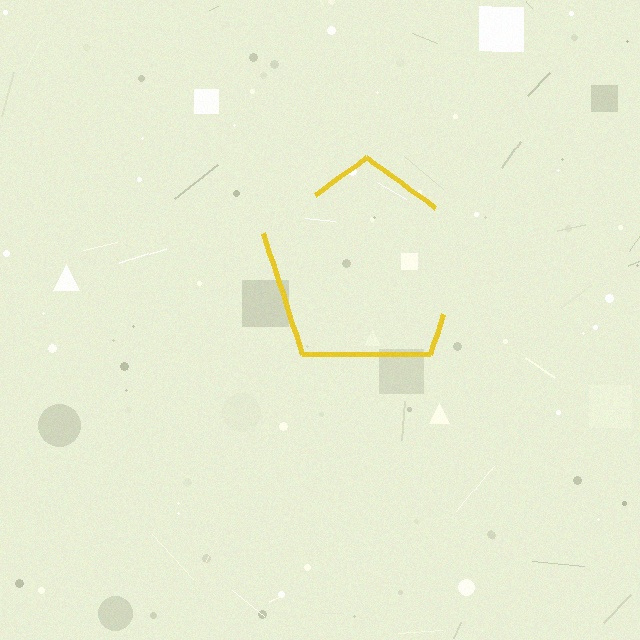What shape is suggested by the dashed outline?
The dashed outline suggests a pentagon.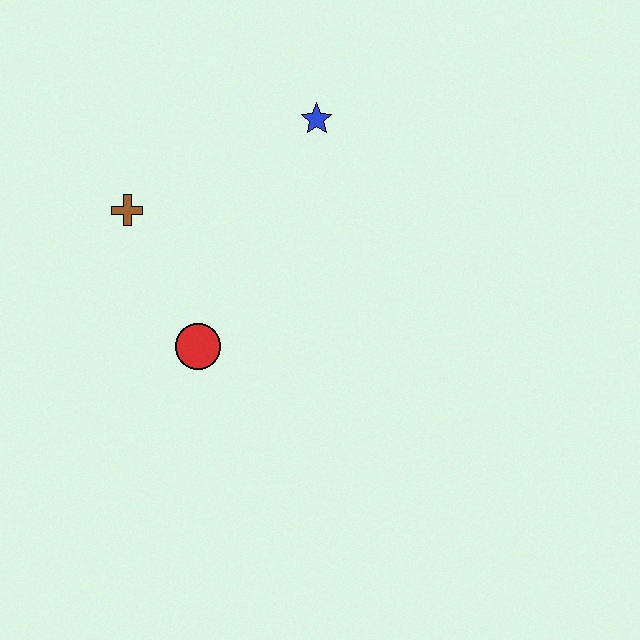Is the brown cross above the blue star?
No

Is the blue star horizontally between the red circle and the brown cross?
No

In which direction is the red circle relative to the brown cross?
The red circle is below the brown cross.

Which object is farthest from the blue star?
The red circle is farthest from the blue star.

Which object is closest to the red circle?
The brown cross is closest to the red circle.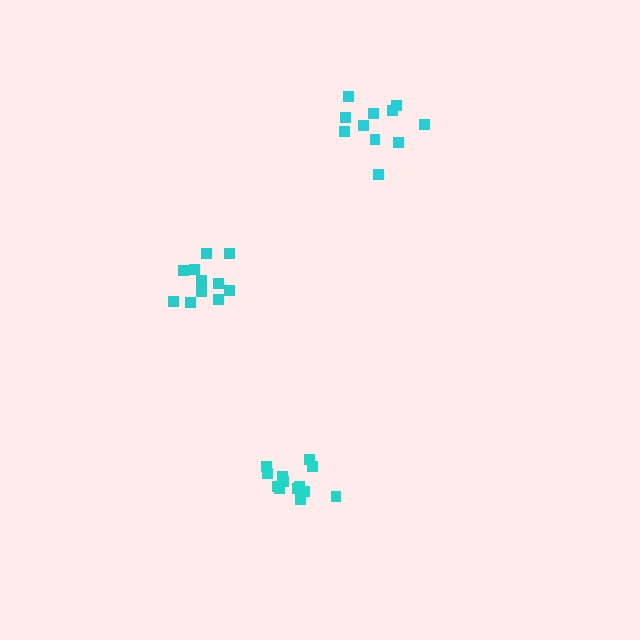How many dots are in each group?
Group 1: 11 dots, Group 2: 11 dots, Group 3: 13 dots (35 total).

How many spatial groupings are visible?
There are 3 spatial groupings.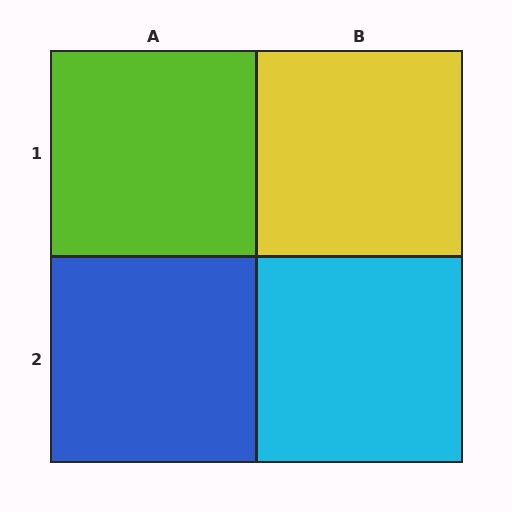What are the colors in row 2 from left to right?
Blue, cyan.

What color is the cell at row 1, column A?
Lime.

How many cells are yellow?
1 cell is yellow.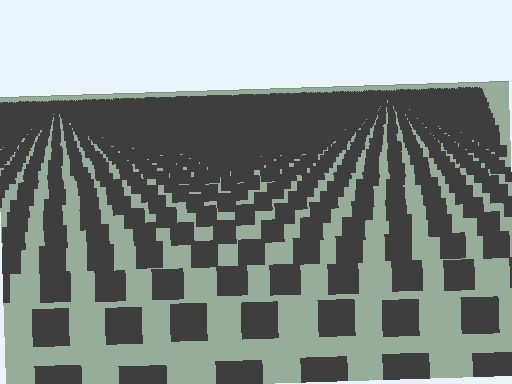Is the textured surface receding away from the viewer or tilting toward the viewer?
The surface is receding away from the viewer. Texture elements get smaller and denser toward the top.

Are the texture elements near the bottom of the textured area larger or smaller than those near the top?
Larger. Near the bottom, elements are closer to the viewer and appear at a bigger on-screen size.